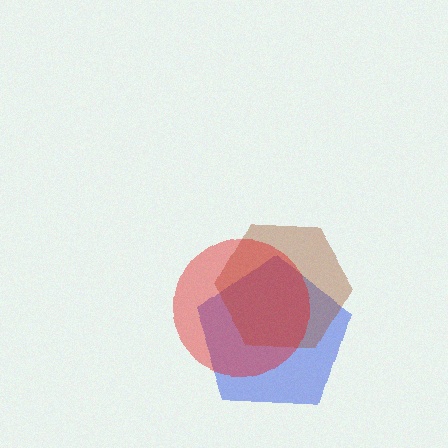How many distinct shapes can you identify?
There are 3 distinct shapes: a blue pentagon, a brown hexagon, a red circle.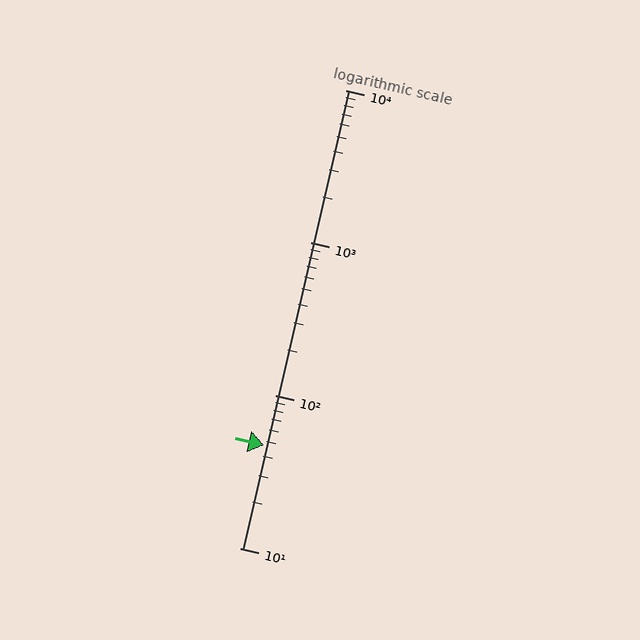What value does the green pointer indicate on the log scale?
The pointer indicates approximately 47.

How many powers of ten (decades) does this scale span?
The scale spans 3 decades, from 10 to 10000.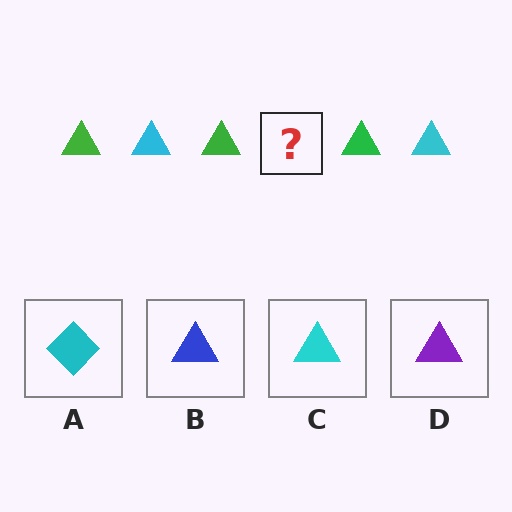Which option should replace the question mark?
Option C.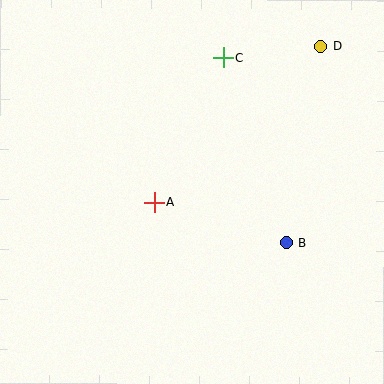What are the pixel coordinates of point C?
Point C is at (223, 58).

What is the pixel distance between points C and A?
The distance between C and A is 160 pixels.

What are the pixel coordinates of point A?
Point A is at (154, 202).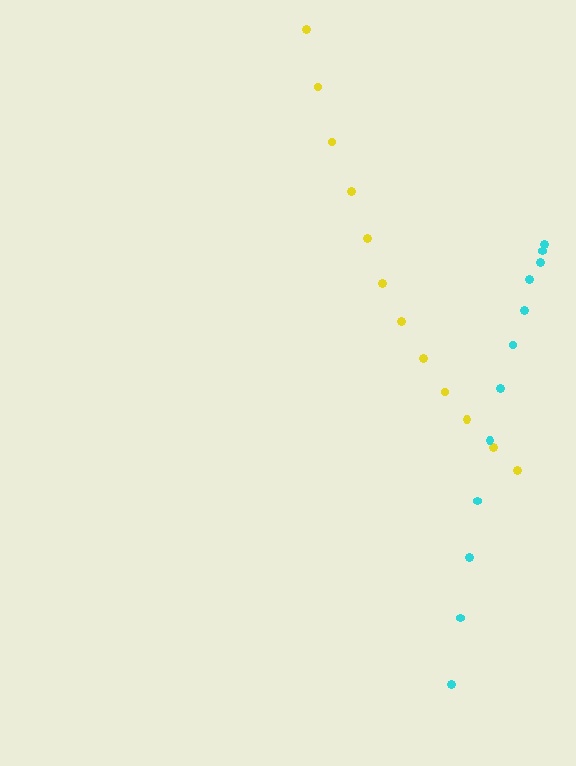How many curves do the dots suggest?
There are 2 distinct paths.